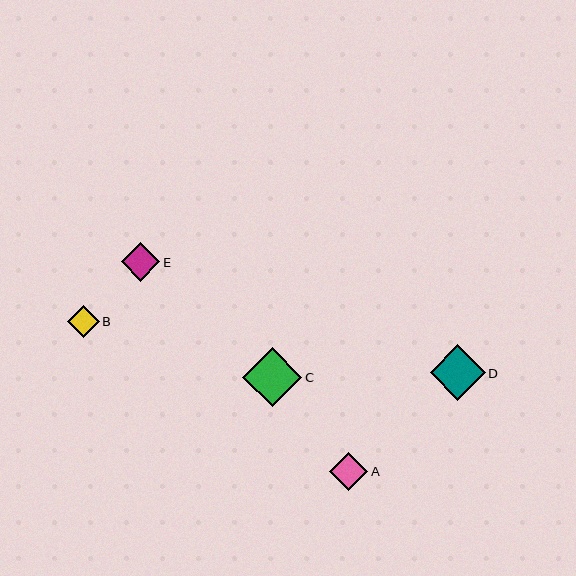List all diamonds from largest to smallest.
From largest to smallest: C, D, E, A, B.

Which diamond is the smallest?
Diamond B is the smallest with a size of approximately 32 pixels.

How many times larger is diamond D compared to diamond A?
Diamond D is approximately 1.4 times the size of diamond A.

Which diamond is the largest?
Diamond C is the largest with a size of approximately 59 pixels.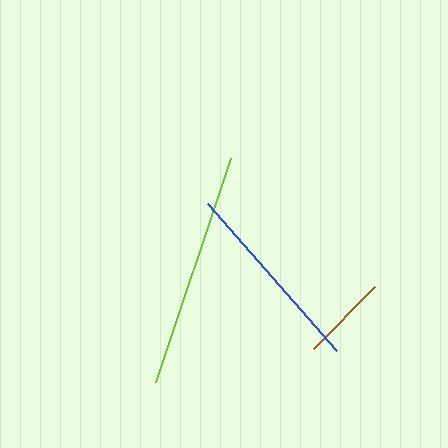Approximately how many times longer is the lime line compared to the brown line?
The lime line is approximately 2.7 times the length of the brown line.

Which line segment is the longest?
The lime line is the longest at approximately 236 pixels.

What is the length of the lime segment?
The lime segment is approximately 236 pixels long.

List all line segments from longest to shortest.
From longest to shortest: lime, blue, brown.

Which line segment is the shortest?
The brown line is the shortest at approximately 87 pixels.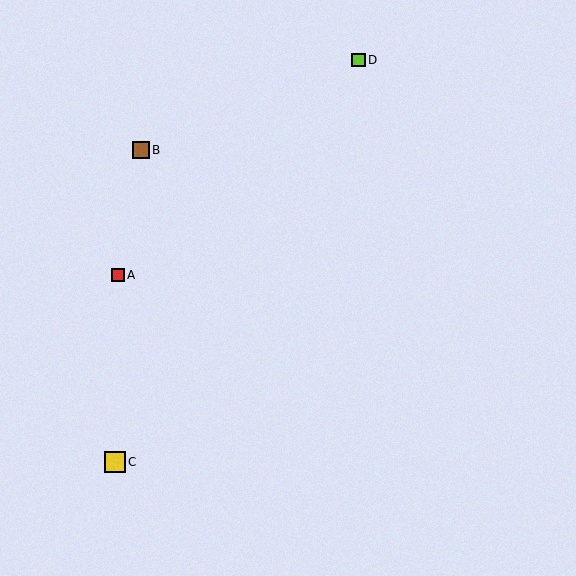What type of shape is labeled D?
Shape D is a lime square.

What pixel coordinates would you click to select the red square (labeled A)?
Click at (118, 275) to select the red square A.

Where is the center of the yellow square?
The center of the yellow square is at (115, 462).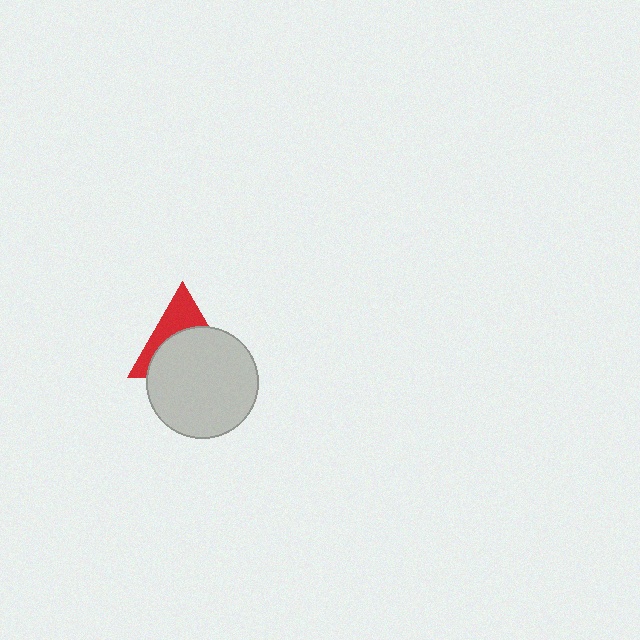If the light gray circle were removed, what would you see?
You would see the complete red triangle.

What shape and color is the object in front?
The object in front is a light gray circle.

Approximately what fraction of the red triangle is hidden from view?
Roughly 61% of the red triangle is hidden behind the light gray circle.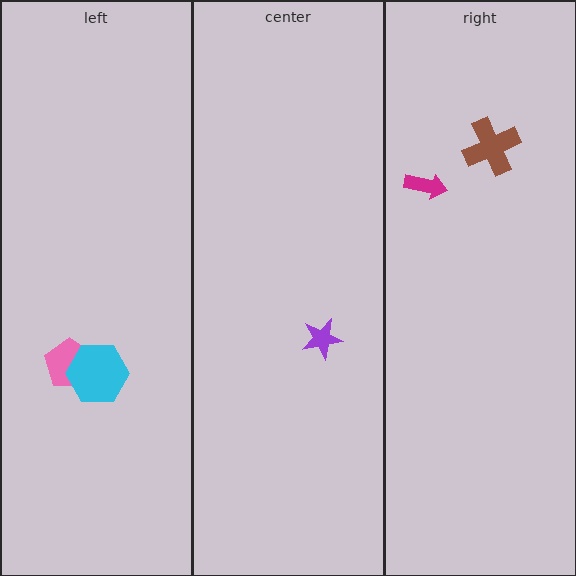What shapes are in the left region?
The pink pentagon, the cyan hexagon.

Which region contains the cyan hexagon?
The left region.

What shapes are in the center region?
The purple star.